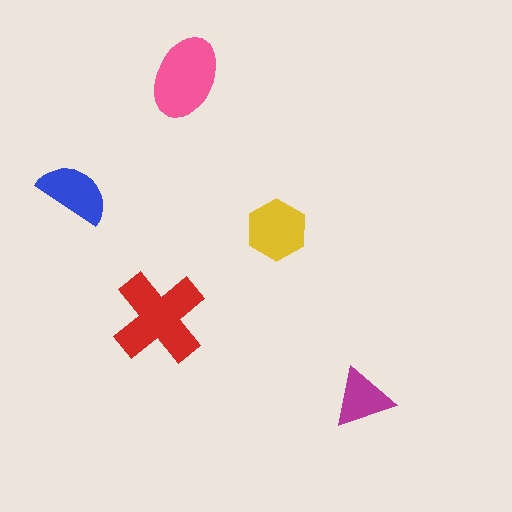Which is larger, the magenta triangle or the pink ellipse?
The pink ellipse.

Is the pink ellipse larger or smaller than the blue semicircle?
Larger.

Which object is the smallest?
The magenta triangle.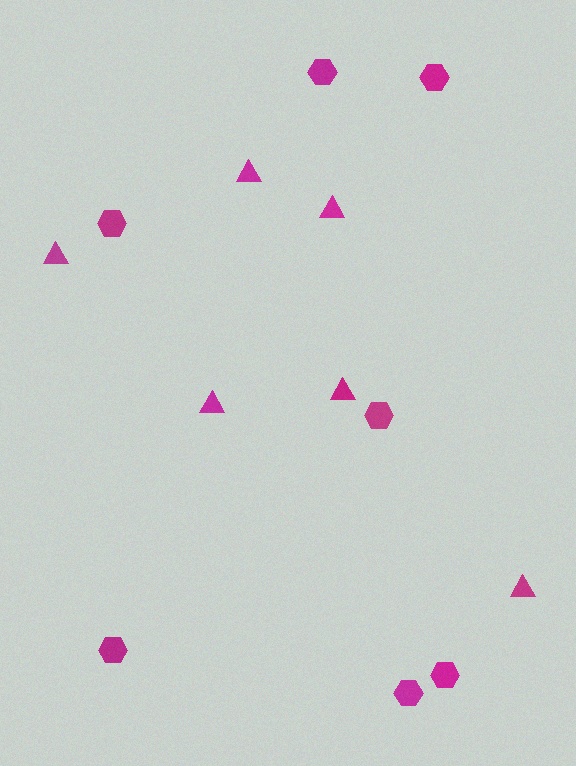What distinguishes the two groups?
There are 2 groups: one group of hexagons (7) and one group of triangles (6).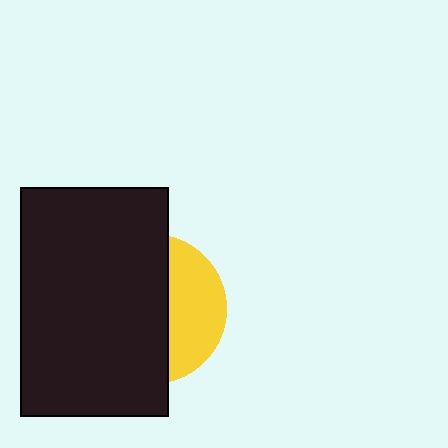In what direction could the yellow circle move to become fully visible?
The yellow circle could move right. That would shift it out from behind the black rectangle entirely.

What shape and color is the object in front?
The object in front is a black rectangle.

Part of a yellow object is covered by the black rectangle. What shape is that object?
It is a circle.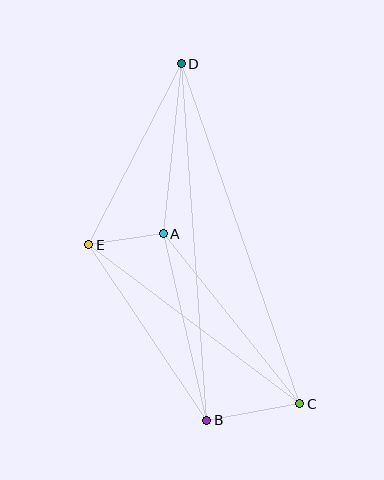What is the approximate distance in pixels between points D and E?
The distance between D and E is approximately 203 pixels.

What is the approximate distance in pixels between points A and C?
The distance between A and C is approximately 218 pixels.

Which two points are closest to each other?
Points A and E are closest to each other.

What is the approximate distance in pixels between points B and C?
The distance between B and C is approximately 95 pixels.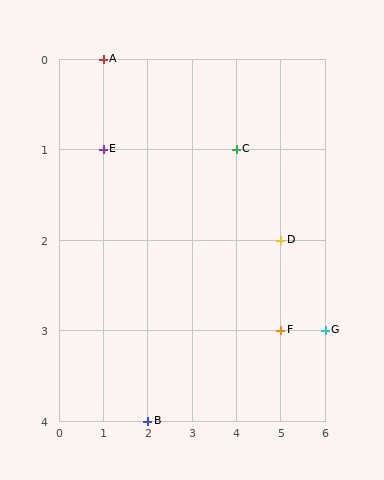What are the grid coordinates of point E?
Point E is at grid coordinates (1, 1).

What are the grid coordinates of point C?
Point C is at grid coordinates (4, 1).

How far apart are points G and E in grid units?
Points G and E are 5 columns and 2 rows apart (about 5.4 grid units diagonally).